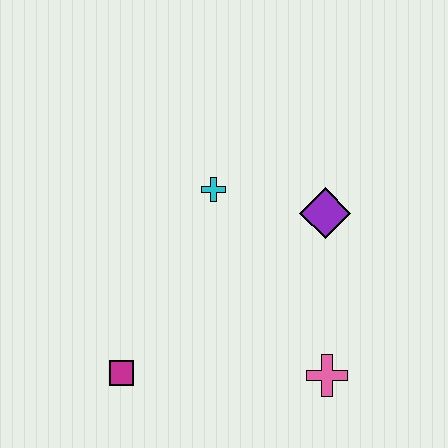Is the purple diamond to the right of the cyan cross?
Yes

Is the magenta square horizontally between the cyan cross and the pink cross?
No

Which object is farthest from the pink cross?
The cyan cross is farthest from the pink cross.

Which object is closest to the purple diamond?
The cyan cross is closest to the purple diamond.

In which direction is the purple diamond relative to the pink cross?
The purple diamond is above the pink cross.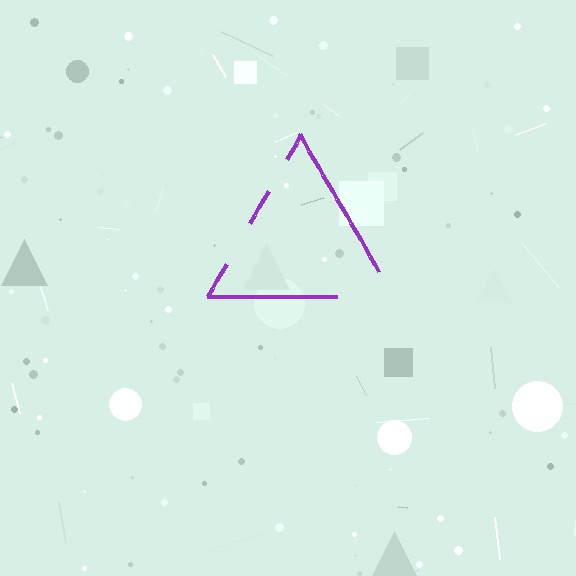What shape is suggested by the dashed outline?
The dashed outline suggests a triangle.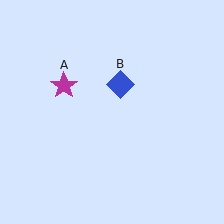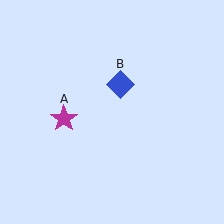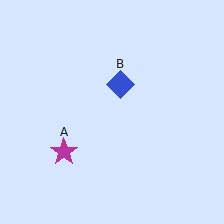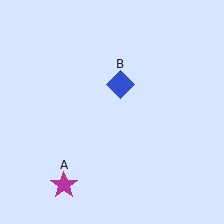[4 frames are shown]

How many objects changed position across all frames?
1 object changed position: magenta star (object A).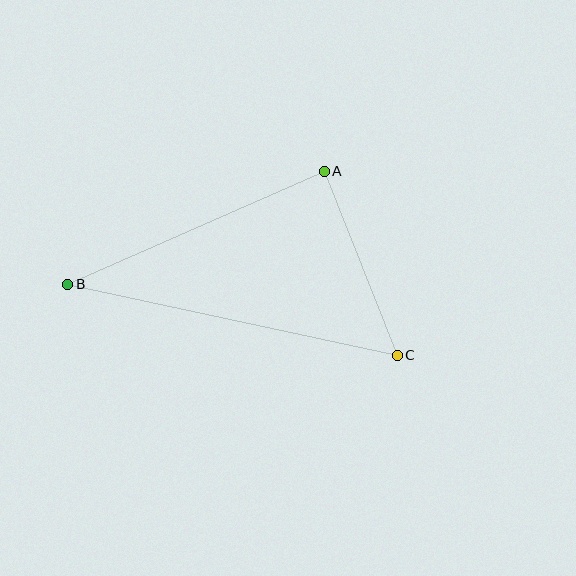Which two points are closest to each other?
Points A and C are closest to each other.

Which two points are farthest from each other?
Points B and C are farthest from each other.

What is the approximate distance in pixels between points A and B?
The distance between A and B is approximately 281 pixels.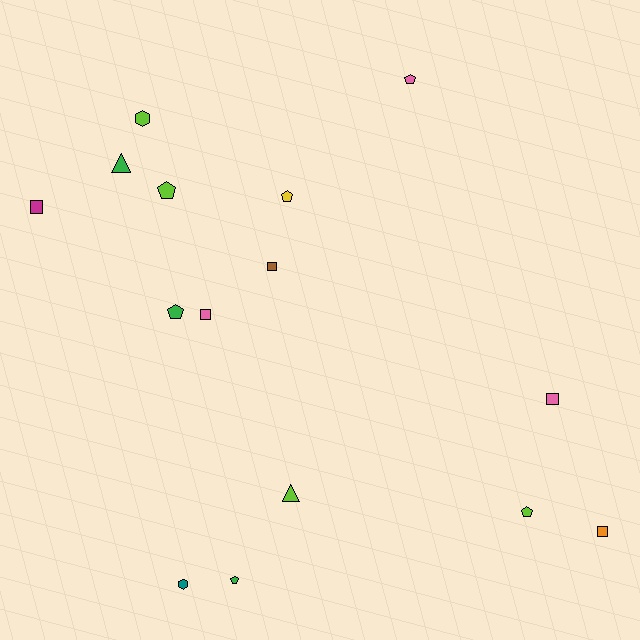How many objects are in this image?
There are 15 objects.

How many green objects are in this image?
There are 3 green objects.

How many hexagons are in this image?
There are 2 hexagons.